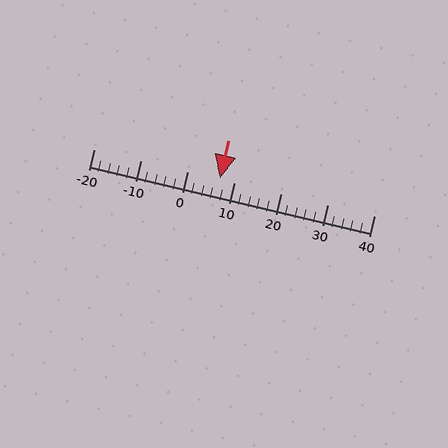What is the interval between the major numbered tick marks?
The major tick marks are spaced 10 units apart.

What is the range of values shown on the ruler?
The ruler shows values from -20 to 40.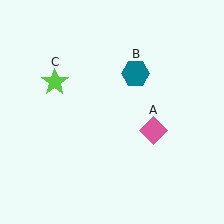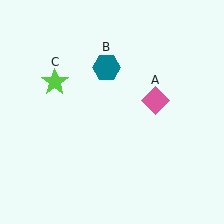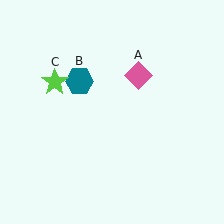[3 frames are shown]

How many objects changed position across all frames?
2 objects changed position: pink diamond (object A), teal hexagon (object B).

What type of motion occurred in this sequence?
The pink diamond (object A), teal hexagon (object B) rotated counterclockwise around the center of the scene.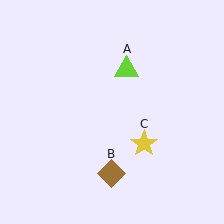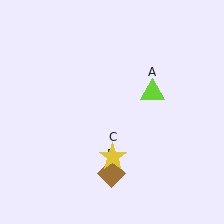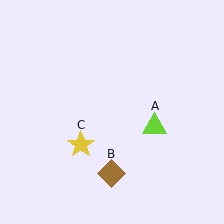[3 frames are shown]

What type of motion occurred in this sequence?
The lime triangle (object A), yellow star (object C) rotated clockwise around the center of the scene.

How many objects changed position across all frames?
2 objects changed position: lime triangle (object A), yellow star (object C).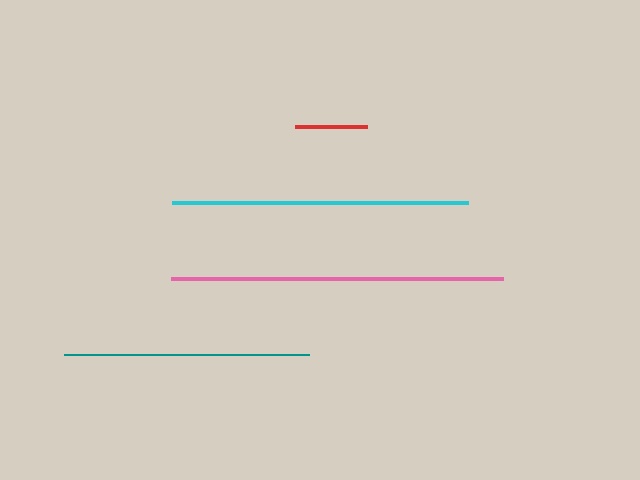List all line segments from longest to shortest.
From longest to shortest: pink, cyan, teal, red.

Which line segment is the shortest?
The red line is the shortest at approximately 73 pixels.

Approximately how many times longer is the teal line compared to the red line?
The teal line is approximately 3.4 times the length of the red line.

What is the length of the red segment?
The red segment is approximately 73 pixels long.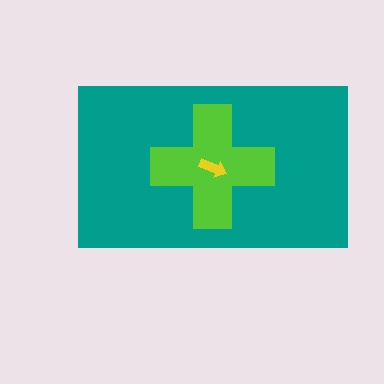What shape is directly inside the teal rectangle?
The lime cross.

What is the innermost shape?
The yellow arrow.